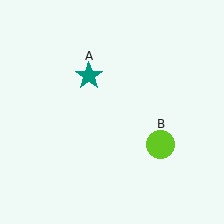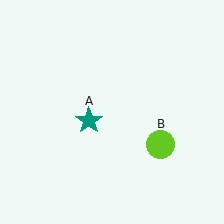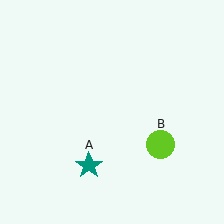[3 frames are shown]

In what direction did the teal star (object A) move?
The teal star (object A) moved down.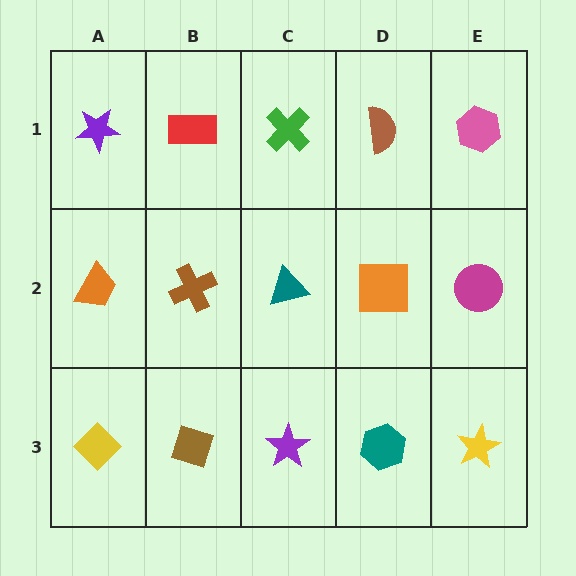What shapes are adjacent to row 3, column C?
A teal triangle (row 2, column C), a brown diamond (row 3, column B), a teal hexagon (row 3, column D).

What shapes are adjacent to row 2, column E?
A pink hexagon (row 1, column E), a yellow star (row 3, column E), an orange square (row 2, column D).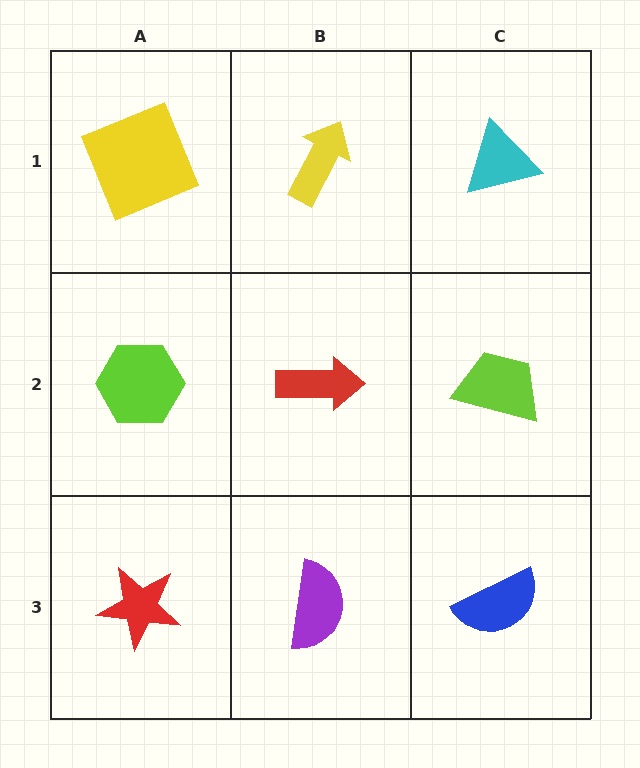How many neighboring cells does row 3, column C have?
2.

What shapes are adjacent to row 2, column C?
A cyan triangle (row 1, column C), a blue semicircle (row 3, column C), a red arrow (row 2, column B).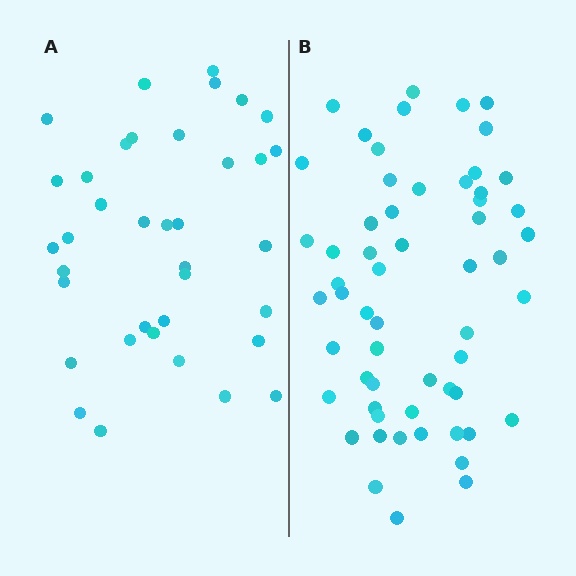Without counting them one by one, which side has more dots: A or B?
Region B (the right region) has more dots.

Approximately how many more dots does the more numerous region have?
Region B has approximately 20 more dots than region A.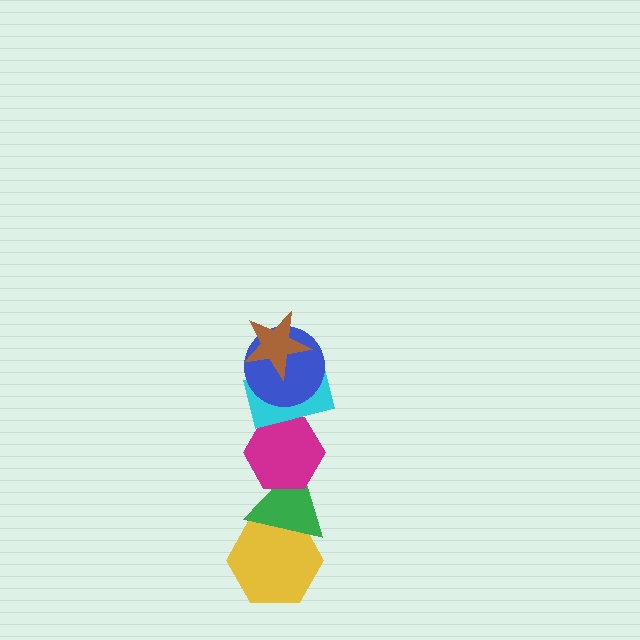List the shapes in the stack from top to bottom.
From top to bottom: the brown star, the blue circle, the cyan rectangle, the magenta hexagon, the green triangle, the yellow hexagon.